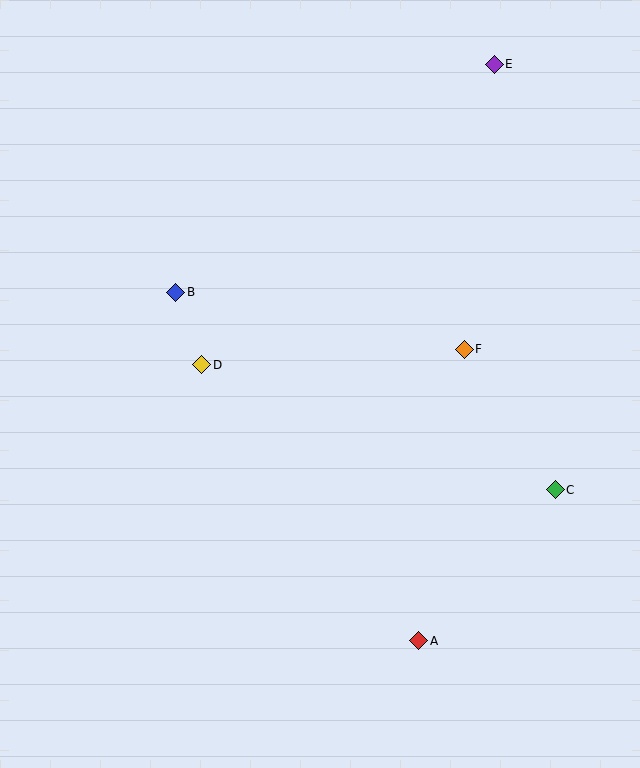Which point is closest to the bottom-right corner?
Point A is closest to the bottom-right corner.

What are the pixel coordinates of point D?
Point D is at (202, 365).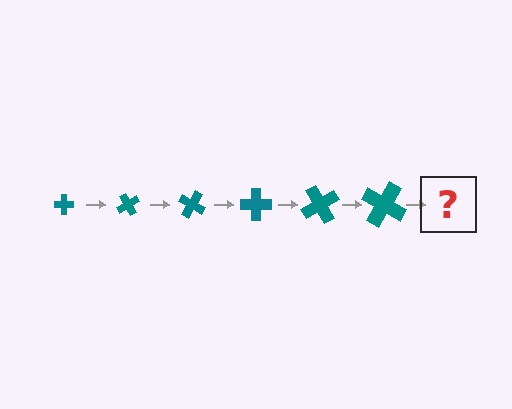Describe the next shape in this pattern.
It should be a cross, larger than the previous one and rotated 360 degrees from the start.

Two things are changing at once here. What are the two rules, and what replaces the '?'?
The two rules are that the cross grows larger each step and it rotates 60 degrees each step. The '?' should be a cross, larger than the previous one and rotated 360 degrees from the start.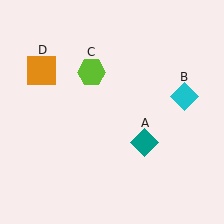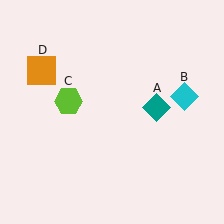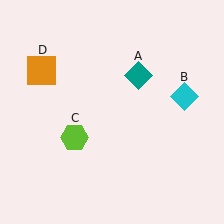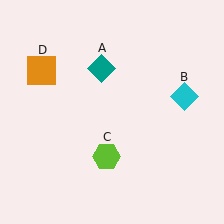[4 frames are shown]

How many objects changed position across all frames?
2 objects changed position: teal diamond (object A), lime hexagon (object C).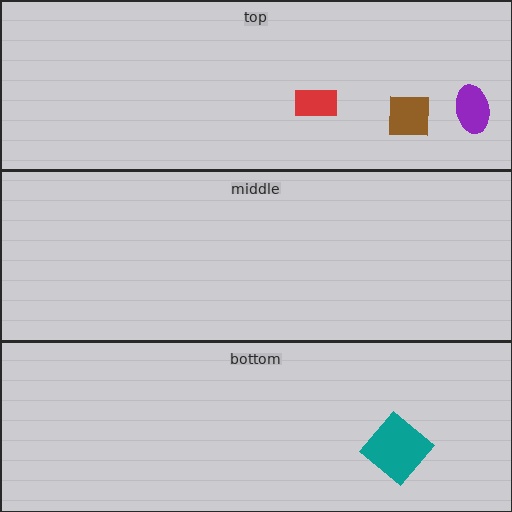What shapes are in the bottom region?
The teal diamond.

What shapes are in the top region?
The red rectangle, the purple ellipse, the brown square.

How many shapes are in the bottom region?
1.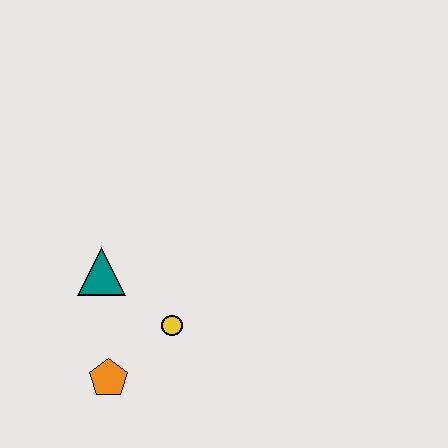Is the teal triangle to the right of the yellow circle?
No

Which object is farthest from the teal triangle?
The orange pentagon is farthest from the teal triangle.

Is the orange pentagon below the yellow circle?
Yes